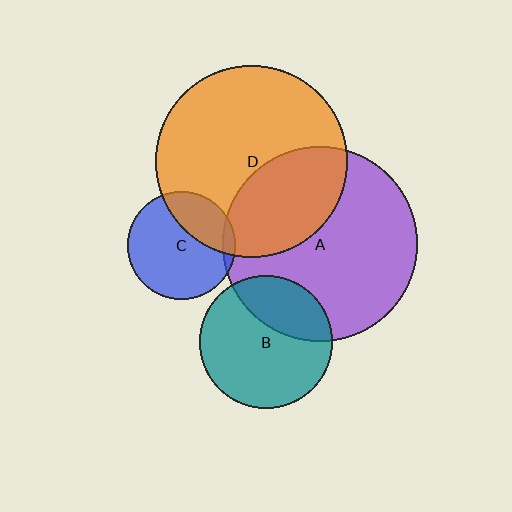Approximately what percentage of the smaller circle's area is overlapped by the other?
Approximately 5%.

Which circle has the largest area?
Circle A (purple).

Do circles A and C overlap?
Yes.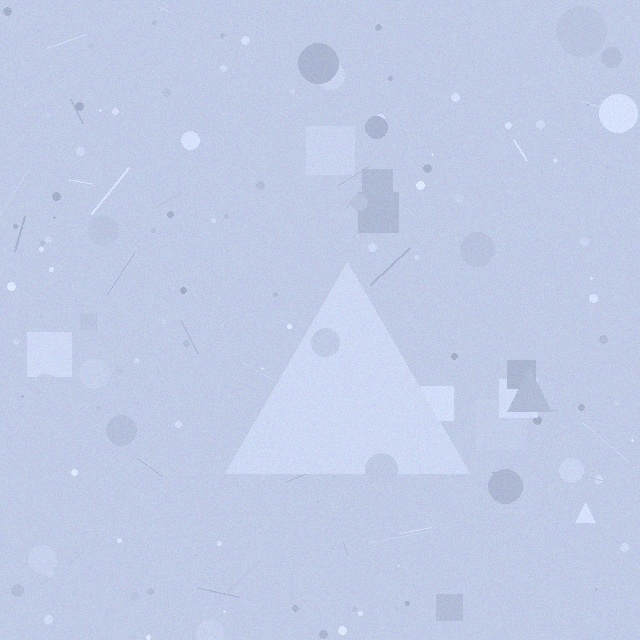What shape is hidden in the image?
A triangle is hidden in the image.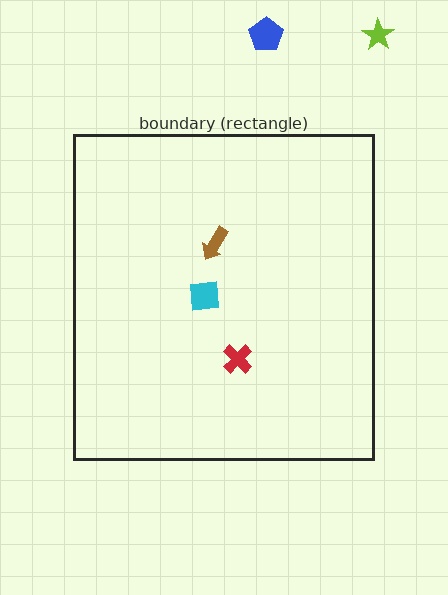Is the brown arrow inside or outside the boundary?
Inside.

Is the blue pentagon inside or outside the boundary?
Outside.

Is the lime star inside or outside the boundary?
Outside.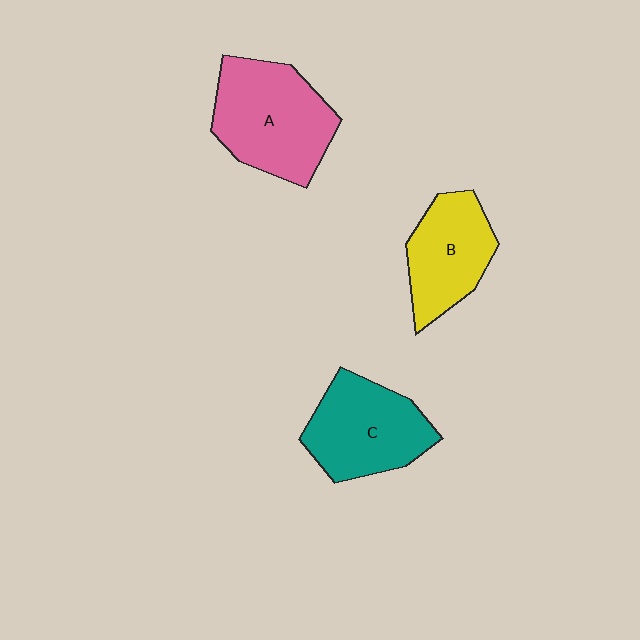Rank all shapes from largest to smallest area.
From largest to smallest: A (pink), C (teal), B (yellow).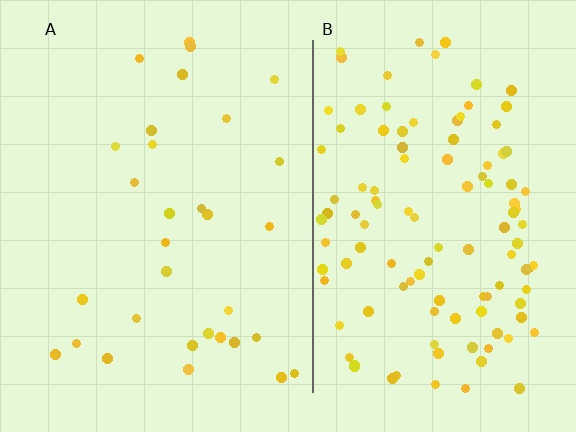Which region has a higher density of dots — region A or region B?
B (the right).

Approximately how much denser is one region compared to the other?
Approximately 3.7× — region B over region A.